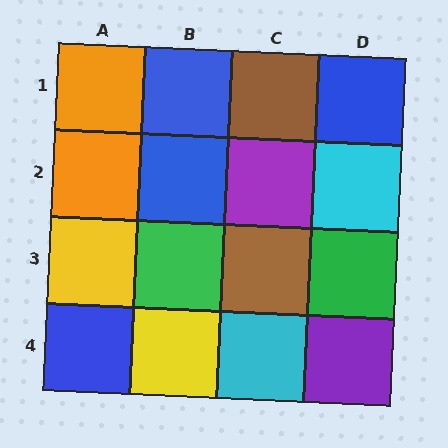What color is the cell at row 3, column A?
Yellow.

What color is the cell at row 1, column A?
Orange.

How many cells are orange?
2 cells are orange.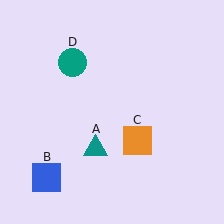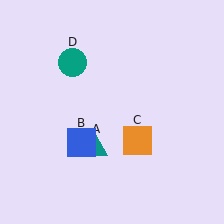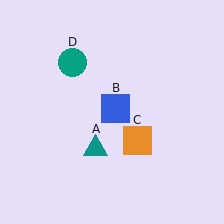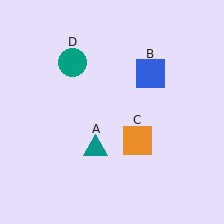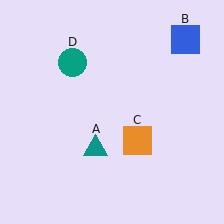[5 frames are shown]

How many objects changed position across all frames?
1 object changed position: blue square (object B).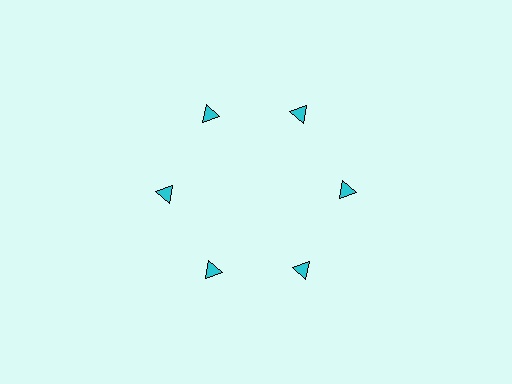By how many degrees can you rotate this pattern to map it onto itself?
The pattern maps onto itself every 60 degrees of rotation.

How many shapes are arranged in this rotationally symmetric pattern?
There are 6 shapes, arranged in 6 groups of 1.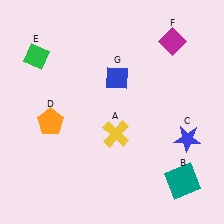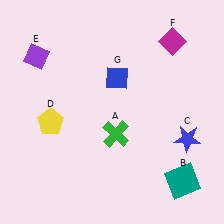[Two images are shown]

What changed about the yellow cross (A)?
In Image 1, A is yellow. In Image 2, it changed to green.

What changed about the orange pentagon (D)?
In Image 1, D is orange. In Image 2, it changed to yellow.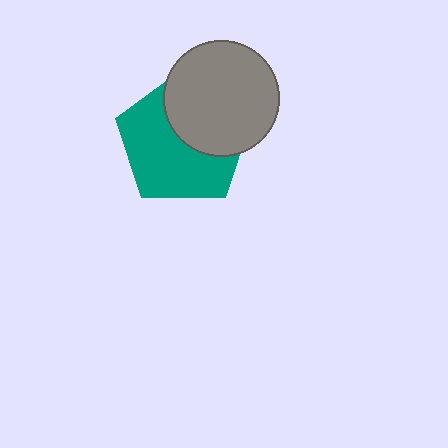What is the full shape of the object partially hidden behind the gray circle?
The partially hidden object is a teal pentagon.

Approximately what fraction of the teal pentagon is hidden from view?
Roughly 41% of the teal pentagon is hidden behind the gray circle.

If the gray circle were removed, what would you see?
You would see the complete teal pentagon.